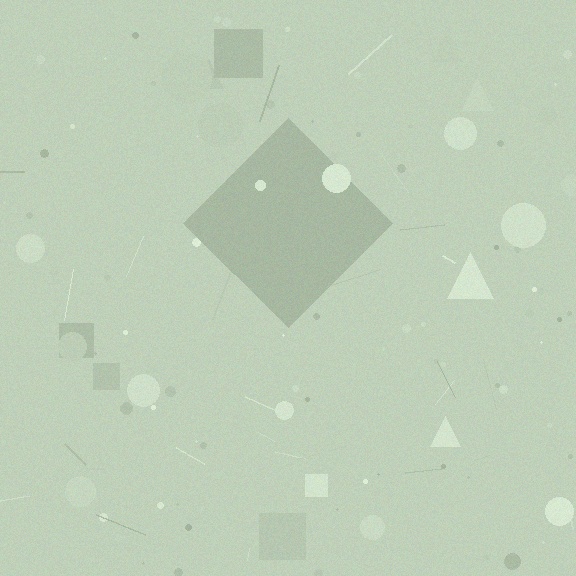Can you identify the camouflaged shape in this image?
The camouflaged shape is a diamond.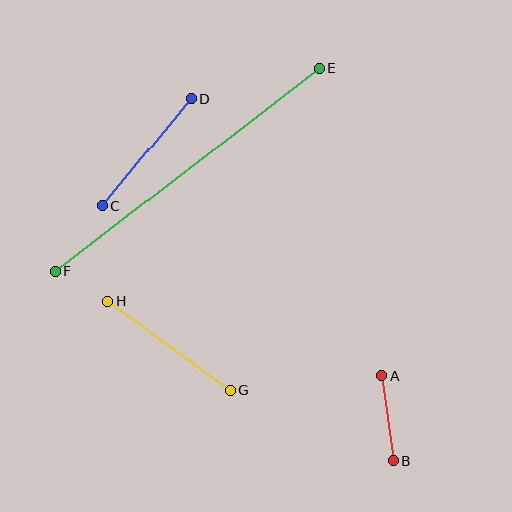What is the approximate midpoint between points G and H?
The midpoint is at approximately (169, 346) pixels.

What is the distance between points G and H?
The distance is approximately 152 pixels.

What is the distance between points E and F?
The distance is approximately 332 pixels.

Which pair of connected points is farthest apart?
Points E and F are farthest apart.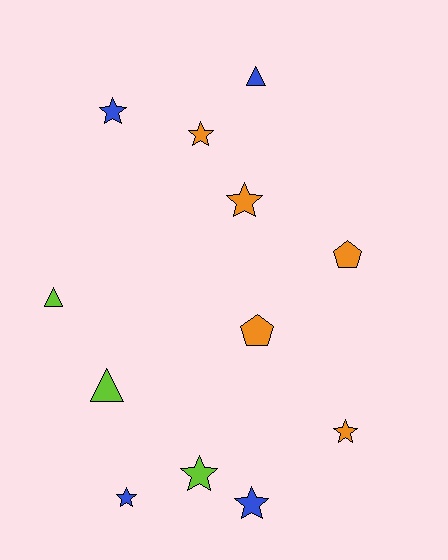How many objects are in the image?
There are 12 objects.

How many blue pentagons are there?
There are no blue pentagons.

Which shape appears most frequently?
Star, with 7 objects.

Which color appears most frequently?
Orange, with 5 objects.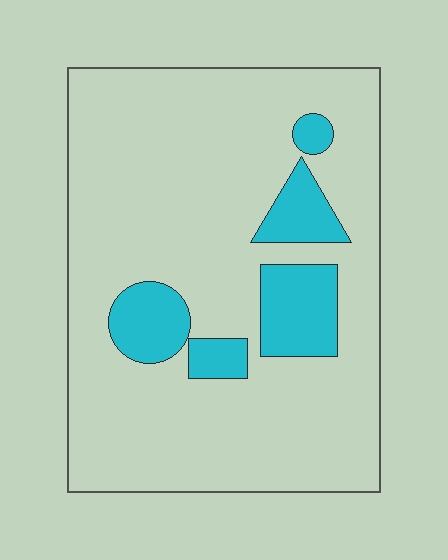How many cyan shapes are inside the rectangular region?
5.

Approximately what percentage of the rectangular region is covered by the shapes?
Approximately 15%.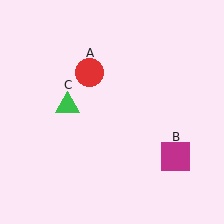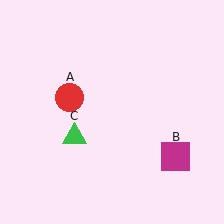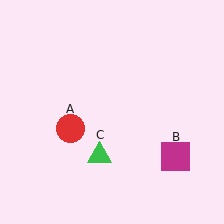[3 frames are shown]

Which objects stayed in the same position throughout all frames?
Magenta square (object B) remained stationary.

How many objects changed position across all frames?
2 objects changed position: red circle (object A), green triangle (object C).